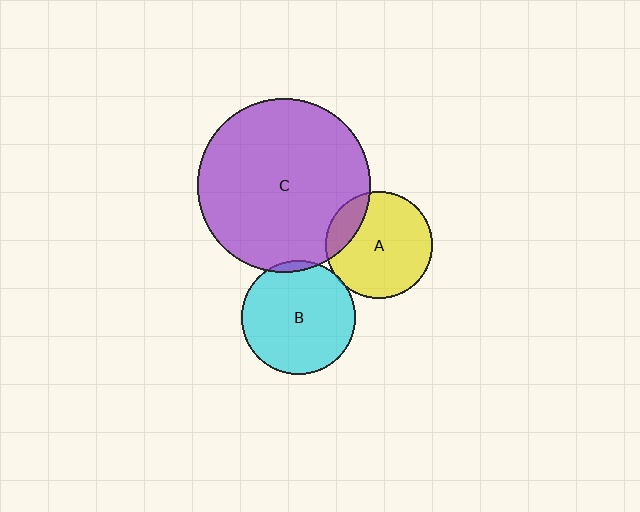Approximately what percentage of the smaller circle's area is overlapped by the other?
Approximately 15%.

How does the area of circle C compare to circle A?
Approximately 2.6 times.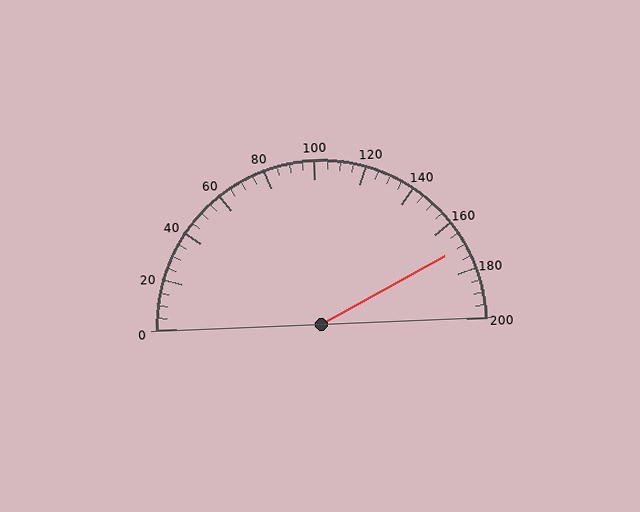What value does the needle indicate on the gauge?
The needle indicates approximately 170.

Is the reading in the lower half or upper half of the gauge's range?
The reading is in the upper half of the range (0 to 200).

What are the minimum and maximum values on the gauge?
The gauge ranges from 0 to 200.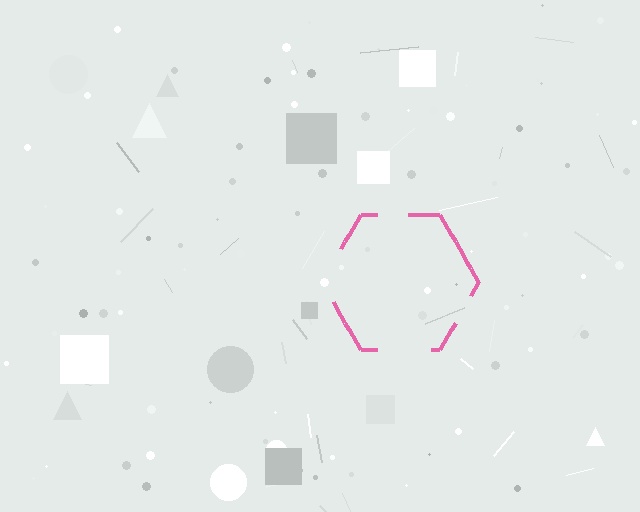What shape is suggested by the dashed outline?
The dashed outline suggests a hexagon.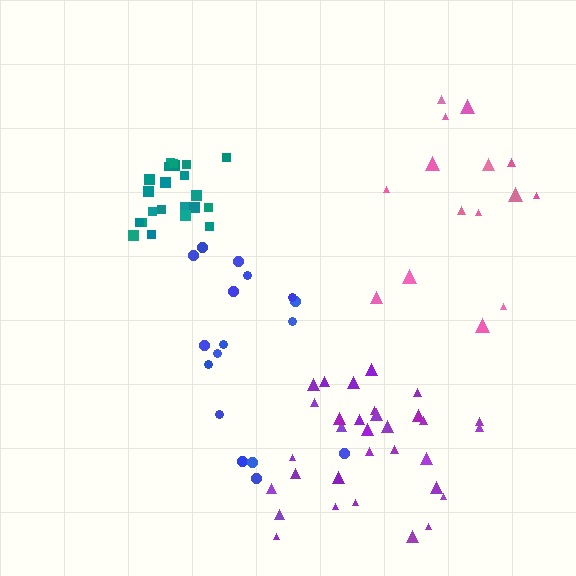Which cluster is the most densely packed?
Teal.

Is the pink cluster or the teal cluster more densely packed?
Teal.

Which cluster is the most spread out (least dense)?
Blue.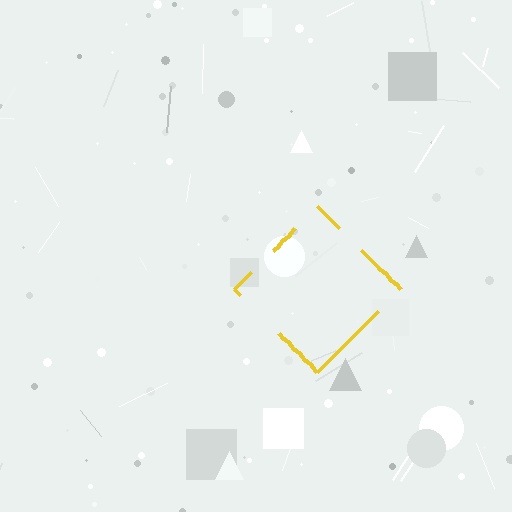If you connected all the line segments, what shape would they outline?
They would outline a diamond.